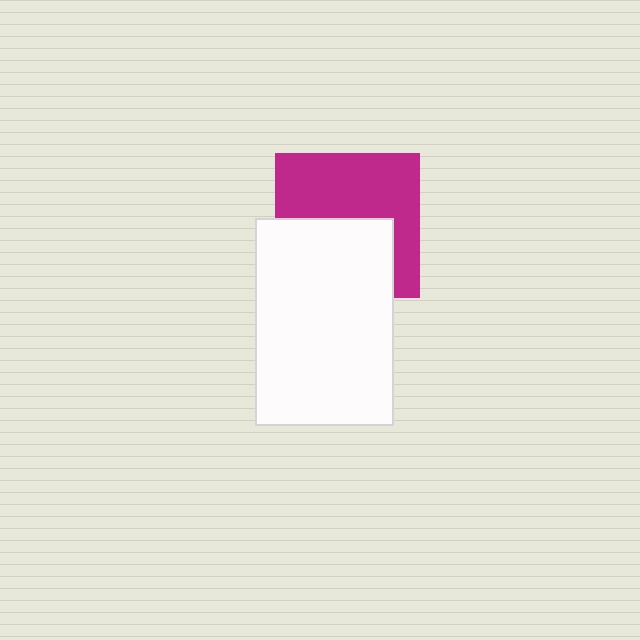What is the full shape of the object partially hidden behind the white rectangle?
The partially hidden object is a magenta square.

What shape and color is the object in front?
The object in front is a white rectangle.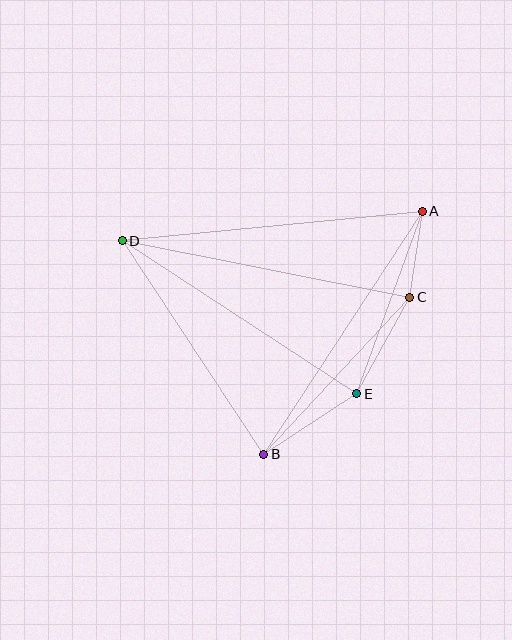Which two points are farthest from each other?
Points A and D are farthest from each other.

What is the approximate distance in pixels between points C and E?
The distance between C and E is approximately 110 pixels.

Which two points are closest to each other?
Points A and C are closest to each other.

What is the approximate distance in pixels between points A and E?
The distance between A and E is approximately 194 pixels.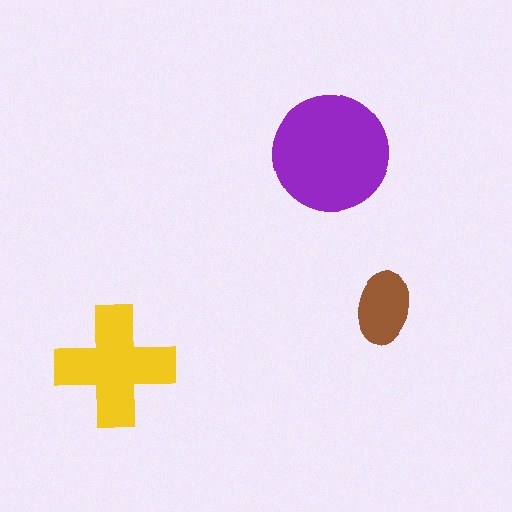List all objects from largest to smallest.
The purple circle, the yellow cross, the brown ellipse.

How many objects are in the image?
There are 3 objects in the image.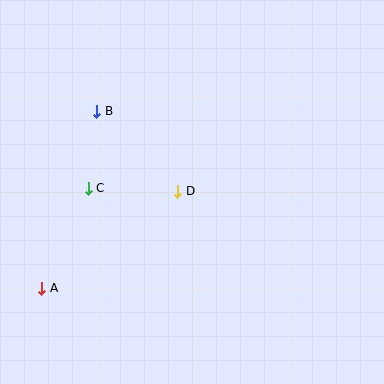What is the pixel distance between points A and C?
The distance between A and C is 111 pixels.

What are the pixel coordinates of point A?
Point A is at (42, 288).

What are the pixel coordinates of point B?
Point B is at (97, 111).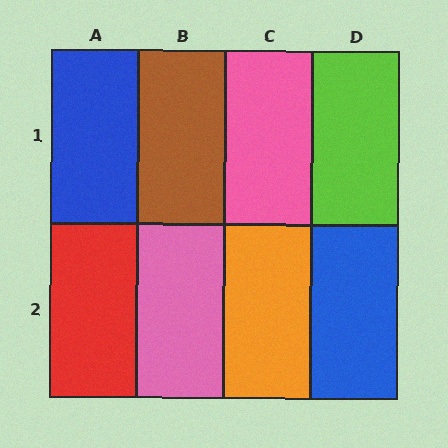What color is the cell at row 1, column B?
Brown.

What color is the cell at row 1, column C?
Pink.